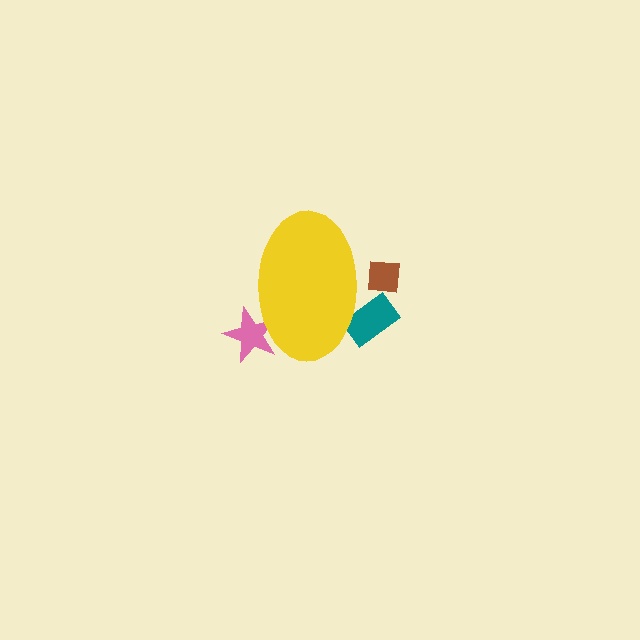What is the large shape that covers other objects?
A yellow ellipse.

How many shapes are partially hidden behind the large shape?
3 shapes are partially hidden.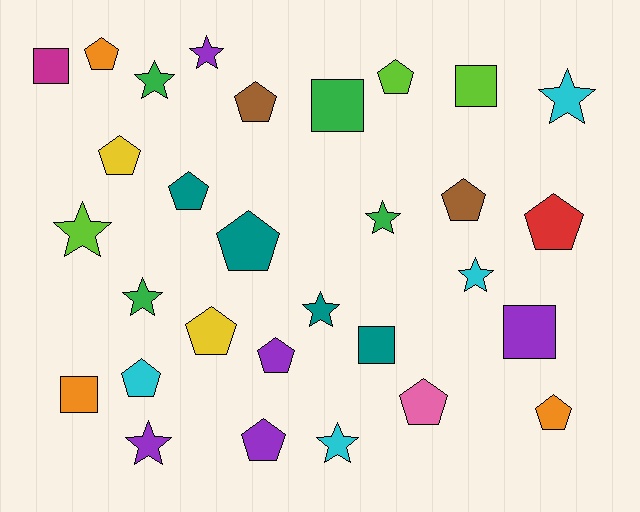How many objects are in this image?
There are 30 objects.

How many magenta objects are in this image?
There is 1 magenta object.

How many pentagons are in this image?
There are 14 pentagons.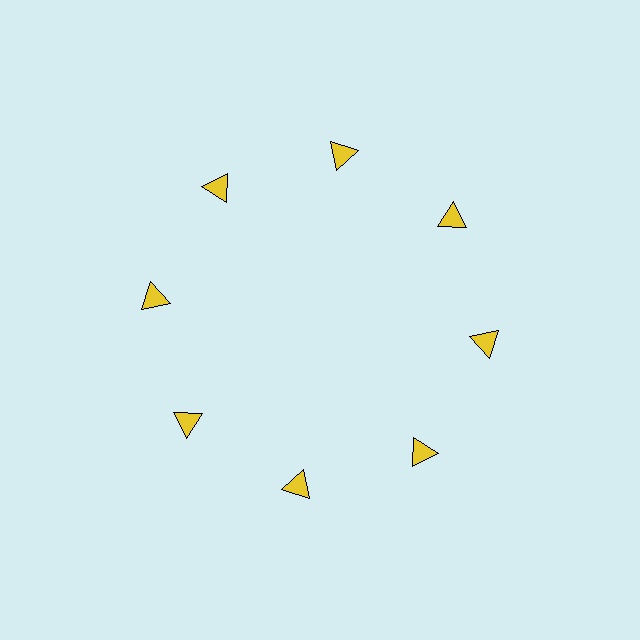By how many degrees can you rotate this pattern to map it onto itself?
The pattern maps onto itself every 45 degrees of rotation.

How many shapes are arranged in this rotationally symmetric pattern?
There are 8 shapes, arranged in 8 groups of 1.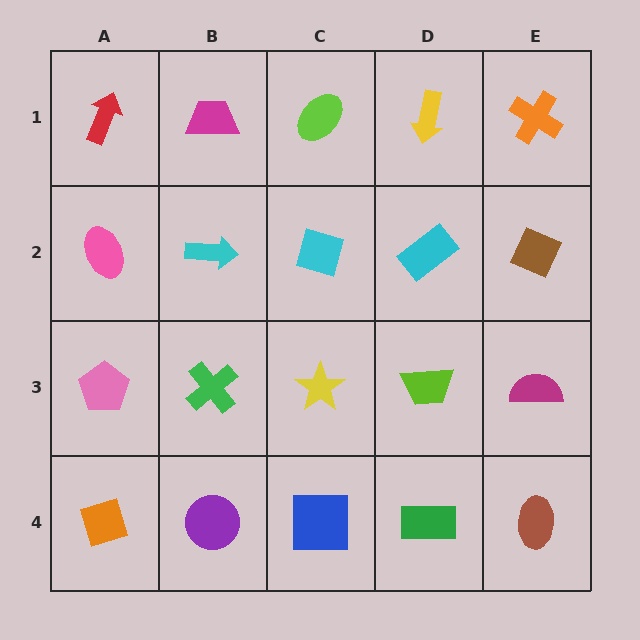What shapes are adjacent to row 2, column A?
A red arrow (row 1, column A), a pink pentagon (row 3, column A), a cyan arrow (row 2, column B).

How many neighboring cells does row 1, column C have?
3.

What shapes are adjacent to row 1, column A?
A pink ellipse (row 2, column A), a magenta trapezoid (row 1, column B).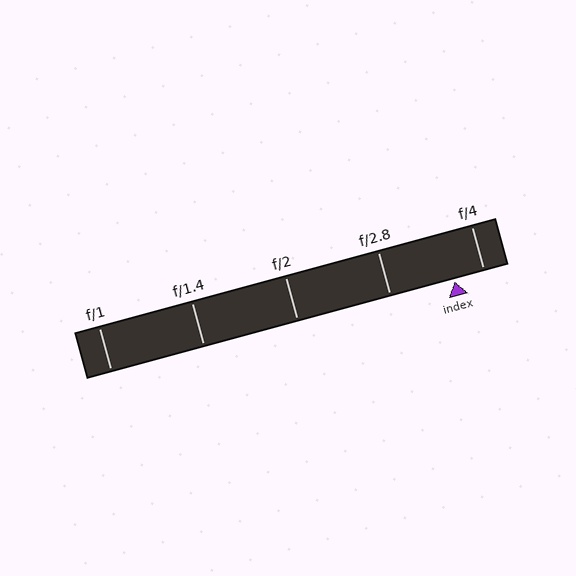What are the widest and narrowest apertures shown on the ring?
The widest aperture shown is f/1 and the narrowest is f/4.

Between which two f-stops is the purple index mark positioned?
The index mark is between f/2.8 and f/4.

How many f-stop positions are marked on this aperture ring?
There are 5 f-stop positions marked.